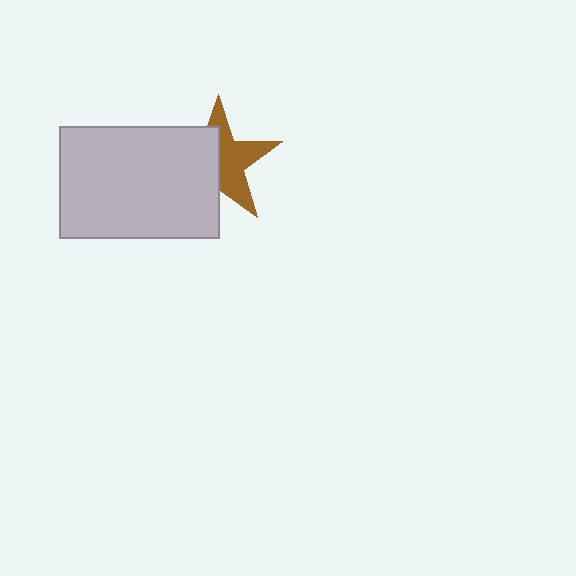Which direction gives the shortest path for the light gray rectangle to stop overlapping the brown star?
Moving left gives the shortest separation.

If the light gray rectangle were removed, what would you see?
You would see the complete brown star.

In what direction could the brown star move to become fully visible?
The brown star could move right. That would shift it out from behind the light gray rectangle entirely.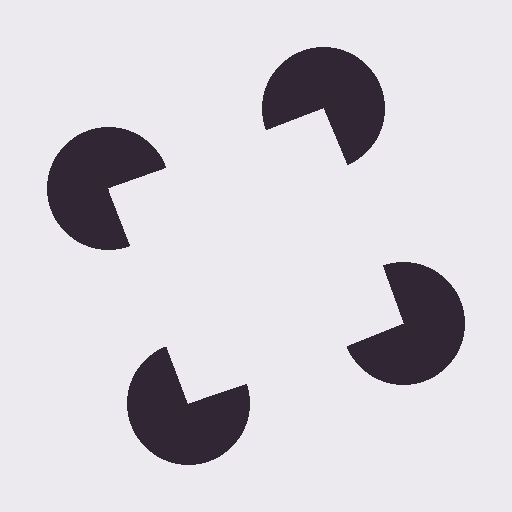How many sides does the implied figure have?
4 sides.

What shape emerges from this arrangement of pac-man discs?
An illusory square — its edges are inferred from the aligned wedge cuts in the pac-man discs, not physically drawn.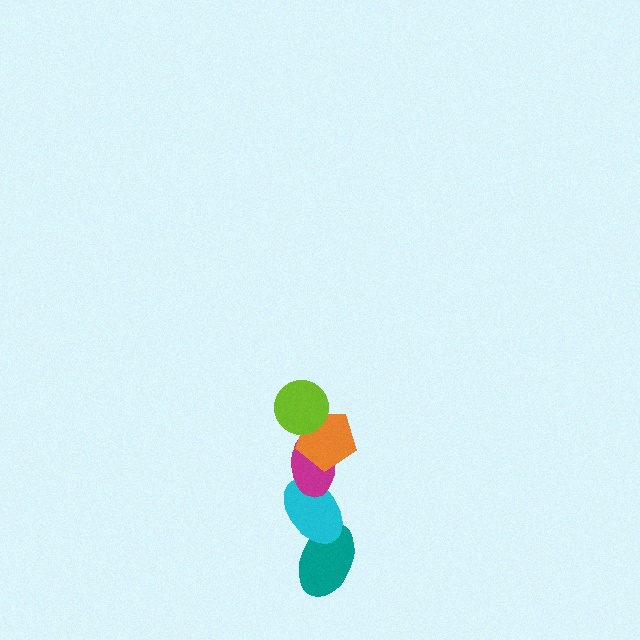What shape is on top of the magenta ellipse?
The orange pentagon is on top of the magenta ellipse.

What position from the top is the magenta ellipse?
The magenta ellipse is 3rd from the top.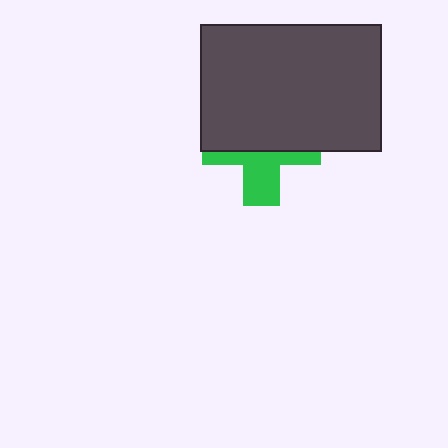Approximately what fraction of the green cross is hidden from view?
Roughly 58% of the green cross is hidden behind the dark gray rectangle.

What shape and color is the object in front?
The object in front is a dark gray rectangle.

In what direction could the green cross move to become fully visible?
The green cross could move down. That would shift it out from behind the dark gray rectangle entirely.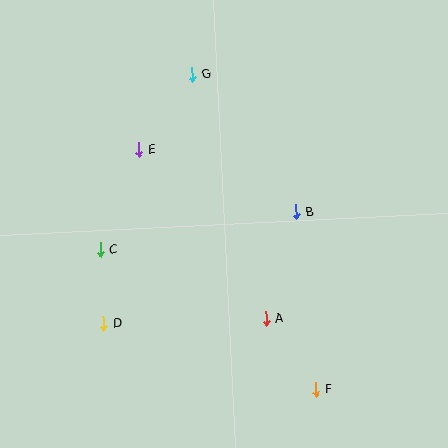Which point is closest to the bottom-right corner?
Point F is closest to the bottom-right corner.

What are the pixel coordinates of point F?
Point F is at (316, 389).